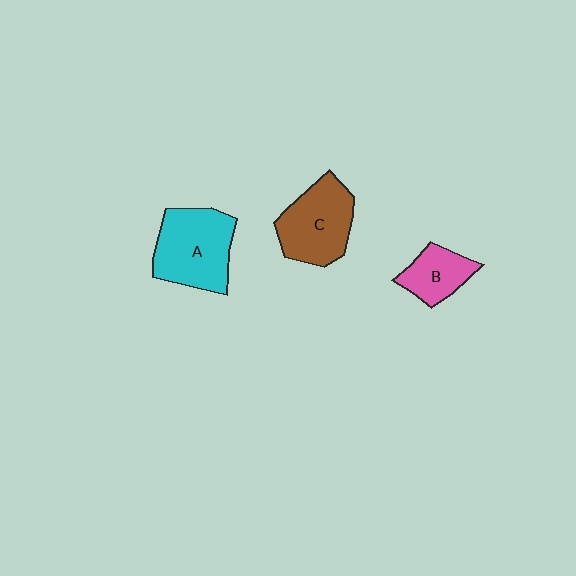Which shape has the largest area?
Shape A (cyan).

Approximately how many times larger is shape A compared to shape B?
Approximately 1.9 times.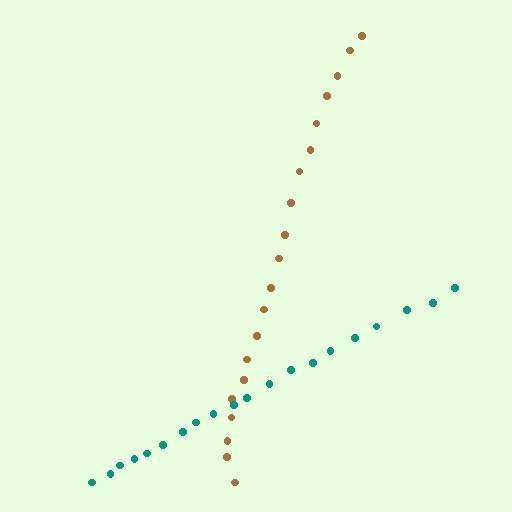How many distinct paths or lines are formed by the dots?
There are 2 distinct paths.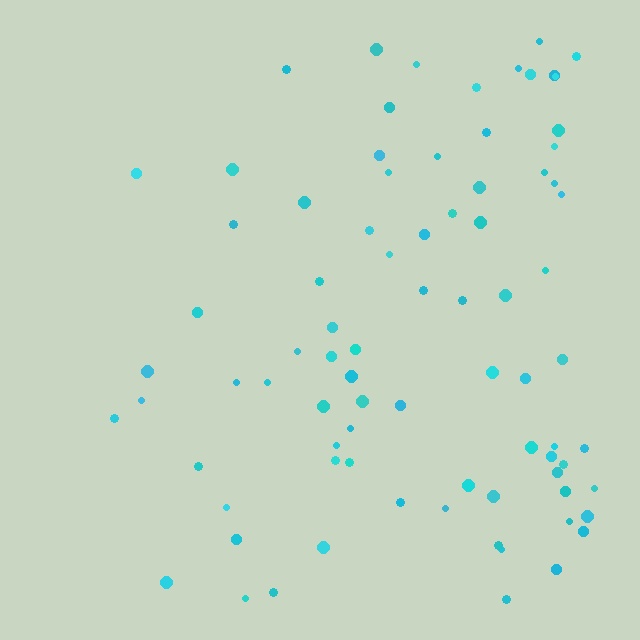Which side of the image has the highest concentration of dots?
The right.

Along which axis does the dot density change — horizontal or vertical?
Horizontal.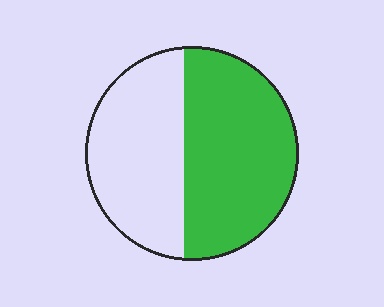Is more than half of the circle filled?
Yes.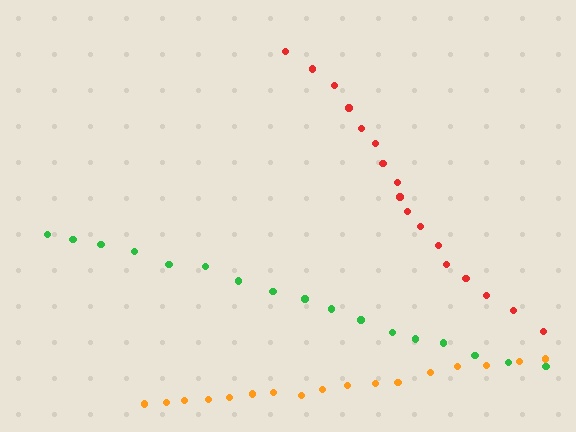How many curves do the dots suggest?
There are 3 distinct paths.